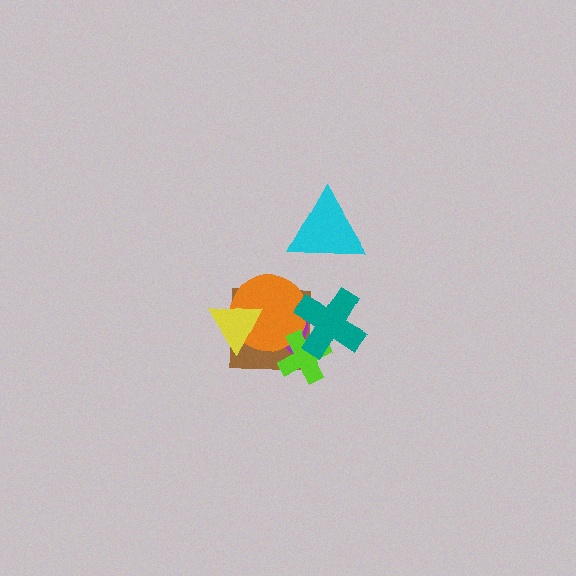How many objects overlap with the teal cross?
4 objects overlap with the teal cross.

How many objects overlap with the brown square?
5 objects overlap with the brown square.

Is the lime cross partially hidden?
Yes, it is partially covered by another shape.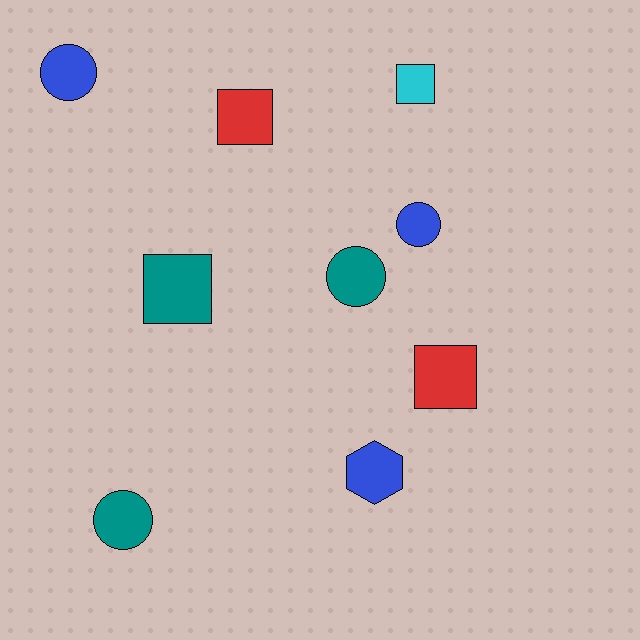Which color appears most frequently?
Blue, with 3 objects.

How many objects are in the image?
There are 9 objects.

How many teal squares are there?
There is 1 teal square.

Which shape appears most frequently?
Circle, with 4 objects.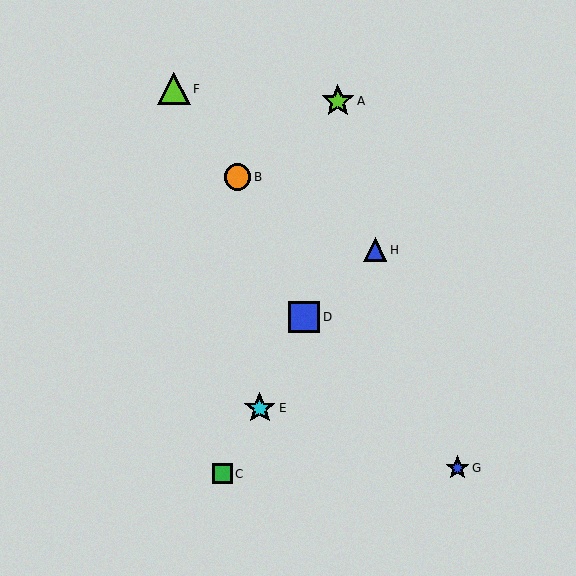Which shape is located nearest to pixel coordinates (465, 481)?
The blue star (labeled G) at (457, 468) is nearest to that location.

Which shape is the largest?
The lime star (labeled A) is the largest.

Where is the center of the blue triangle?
The center of the blue triangle is at (375, 250).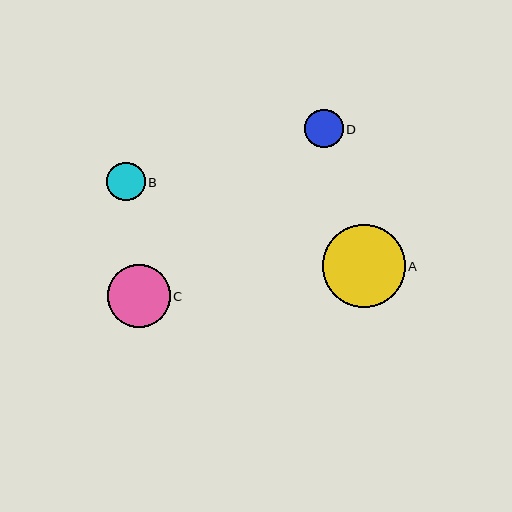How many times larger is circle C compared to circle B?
Circle C is approximately 1.6 times the size of circle B.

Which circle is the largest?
Circle A is the largest with a size of approximately 83 pixels.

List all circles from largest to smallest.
From largest to smallest: A, C, D, B.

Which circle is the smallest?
Circle B is the smallest with a size of approximately 38 pixels.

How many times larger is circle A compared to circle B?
Circle A is approximately 2.2 times the size of circle B.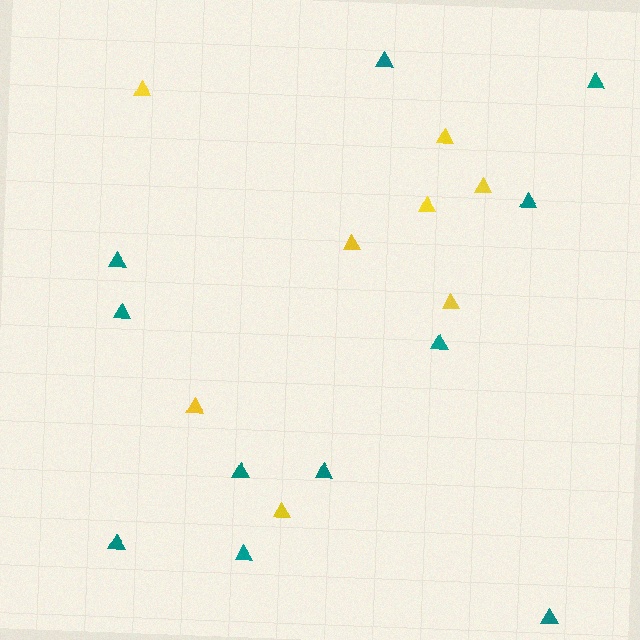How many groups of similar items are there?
There are 2 groups: one group of teal triangles (11) and one group of yellow triangles (8).